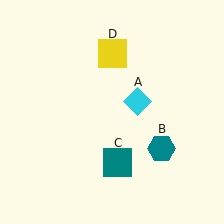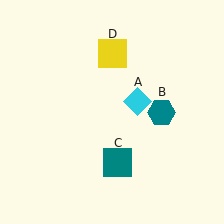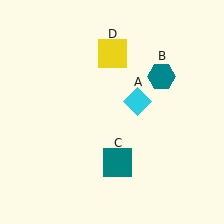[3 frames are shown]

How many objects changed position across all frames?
1 object changed position: teal hexagon (object B).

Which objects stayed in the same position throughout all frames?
Cyan diamond (object A) and teal square (object C) and yellow square (object D) remained stationary.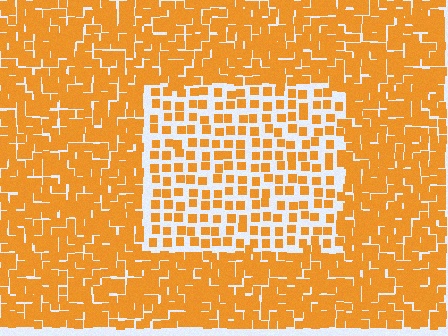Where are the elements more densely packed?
The elements are more densely packed outside the rectangle boundary.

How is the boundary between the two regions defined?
The boundary is defined by a change in element density (approximately 2.2x ratio). All elements are the same color, size, and shape.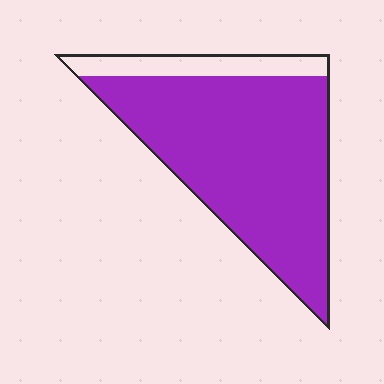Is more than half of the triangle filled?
Yes.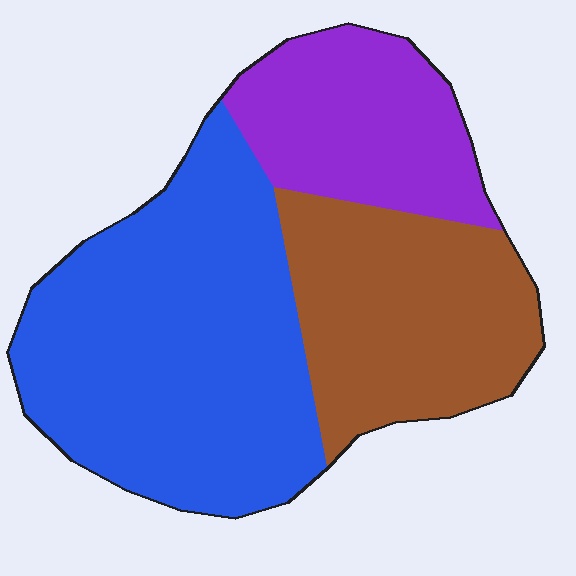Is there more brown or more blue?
Blue.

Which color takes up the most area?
Blue, at roughly 50%.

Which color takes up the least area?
Purple, at roughly 20%.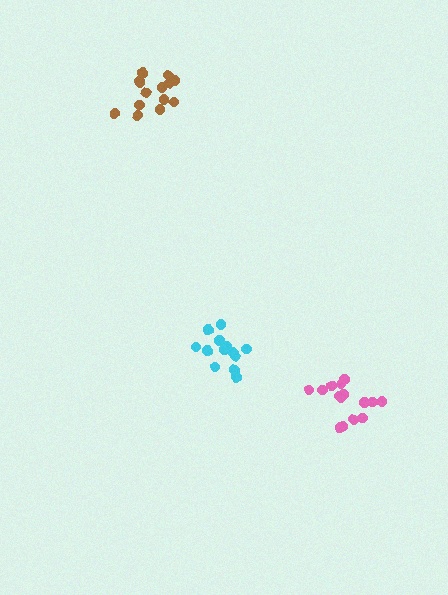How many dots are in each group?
Group 1: 14 dots, Group 2: 13 dots, Group 3: 15 dots (42 total).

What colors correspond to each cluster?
The clusters are colored: brown, cyan, pink.